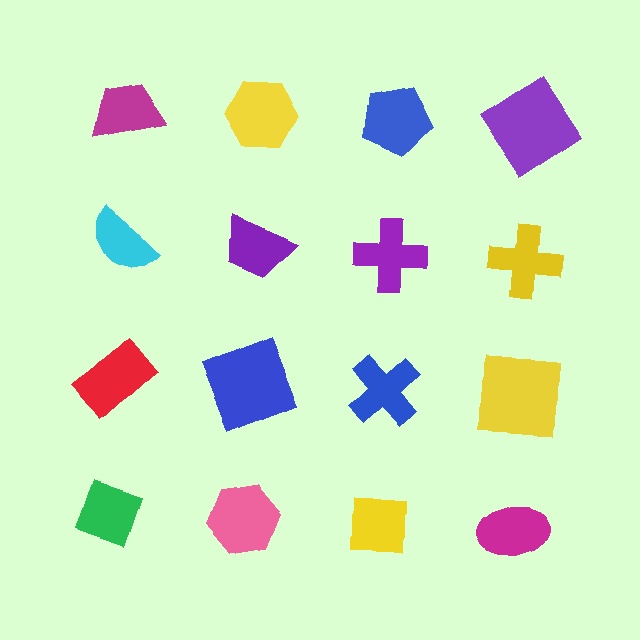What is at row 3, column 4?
A yellow square.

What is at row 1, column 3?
A blue pentagon.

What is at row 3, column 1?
A red rectangle.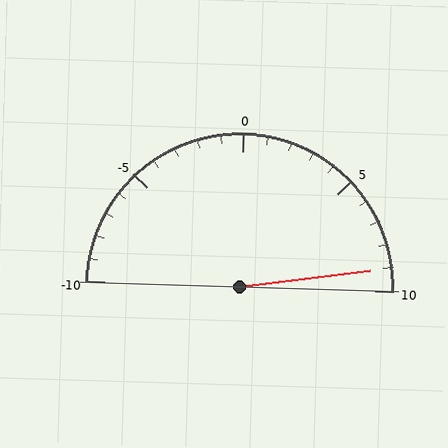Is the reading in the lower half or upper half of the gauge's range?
The reading is in the upper half of the range (-10 to 10).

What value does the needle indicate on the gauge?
The needle indicates approximately 9.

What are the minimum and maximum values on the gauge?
The gauge ranges from -10 to 10.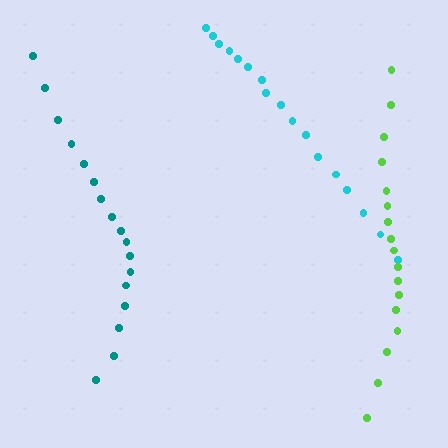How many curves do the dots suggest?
There are 3 distinct paths.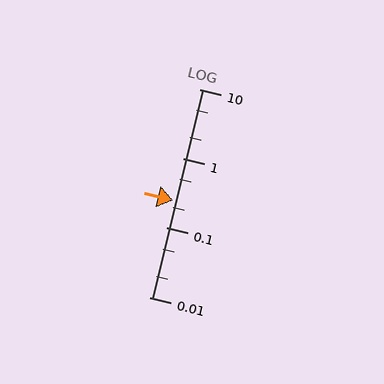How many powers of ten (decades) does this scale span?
The scale spans 3 decades, from 0.01 to 10.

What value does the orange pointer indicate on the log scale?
The pointer indicates approximately 0.25.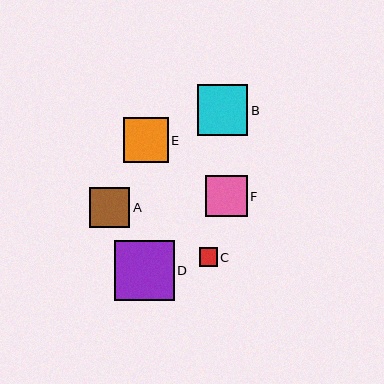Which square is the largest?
Square D is the largest with a size of approximately 60 pixels.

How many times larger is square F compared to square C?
Square F is approximately 2.2 times the size of square C.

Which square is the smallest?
Square C is the smallest with a size of approximately 18 pixels.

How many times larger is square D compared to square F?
Square D is approximately 1.5 times the size of square F.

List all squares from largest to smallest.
From largest to smallest: D, B, E, F, A, C.